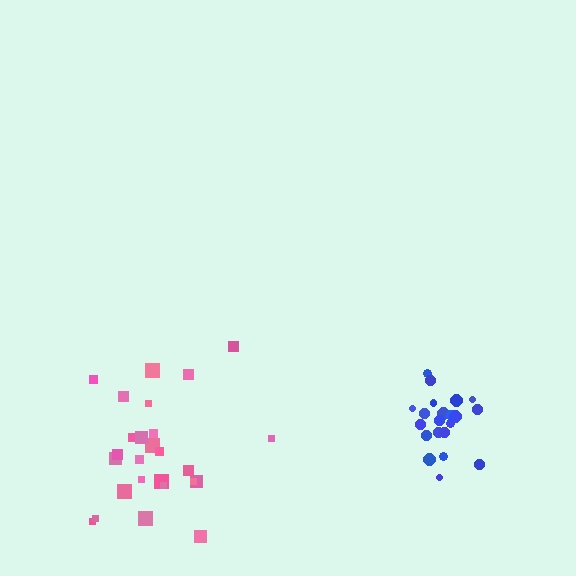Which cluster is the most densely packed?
Blue.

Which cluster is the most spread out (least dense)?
Pink.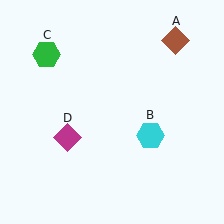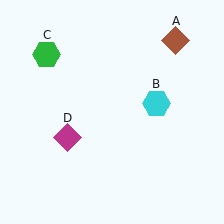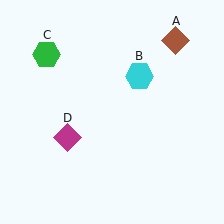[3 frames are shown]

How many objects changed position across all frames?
1 object changed position: cyan hexagon (object B).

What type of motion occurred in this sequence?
The cyan hexagon (object B) rotated counterclockwise around the center of the scene.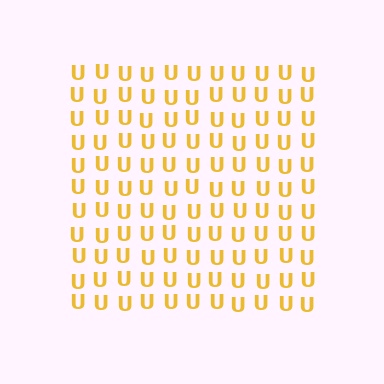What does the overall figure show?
The overall figure shows a square.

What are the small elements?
The small elements are letter U's.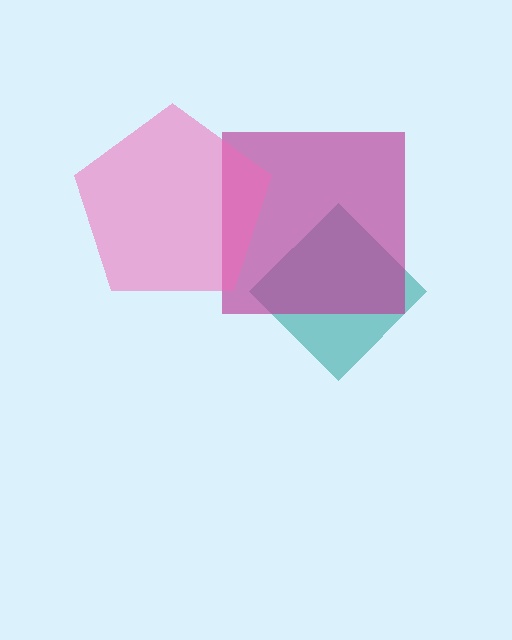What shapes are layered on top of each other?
The layered shapes are: a teal diamond, a magenta square, a pink pentagon.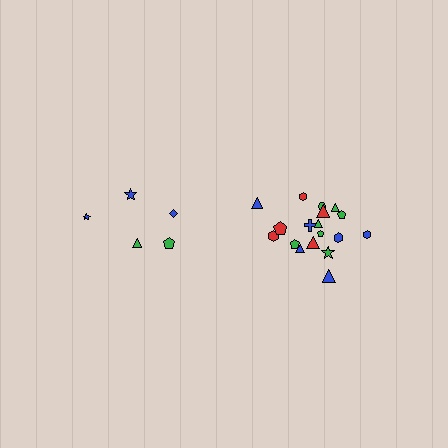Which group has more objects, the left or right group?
The right group.